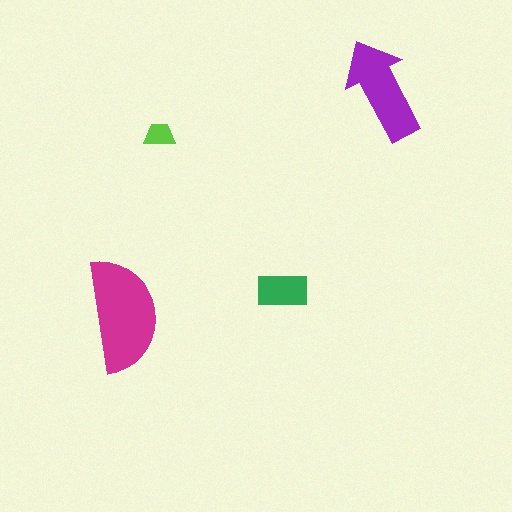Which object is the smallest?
The lime trapezoid.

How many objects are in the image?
There are 4 objects in the image.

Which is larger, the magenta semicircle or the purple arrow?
The magenta semicircle.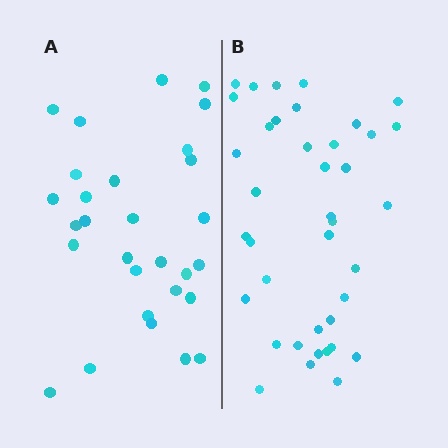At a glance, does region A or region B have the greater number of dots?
Region B (the right region) has more dots.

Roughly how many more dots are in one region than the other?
Region B has roughly 10 or so more dots than region A.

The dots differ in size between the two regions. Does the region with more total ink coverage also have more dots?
No. Region A has more total ink coverage because its dots are larger, but region B actually contains more individual dots. Total area can be misleading — the number of items is what matters here.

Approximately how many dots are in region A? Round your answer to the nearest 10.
About 30 dots. (The exact count is 29, which rounds to 30.)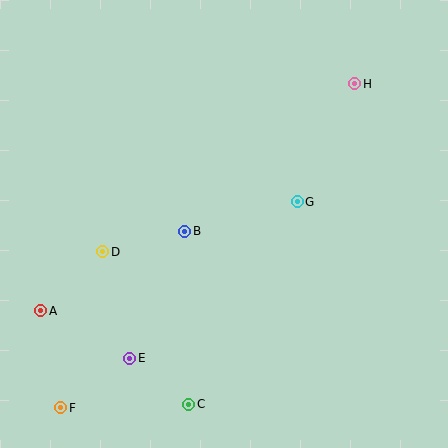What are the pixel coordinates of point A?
Point A is at (41, 311).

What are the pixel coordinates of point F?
Point F is at (61, 408).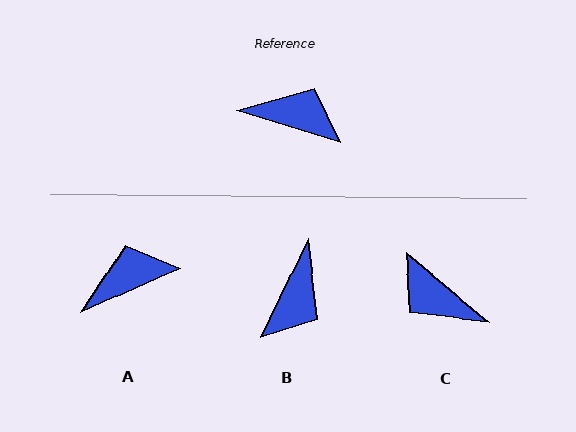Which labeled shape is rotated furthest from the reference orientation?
C, about 158 degrees away.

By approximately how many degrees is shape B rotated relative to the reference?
Approximately 98 degrees clockwise.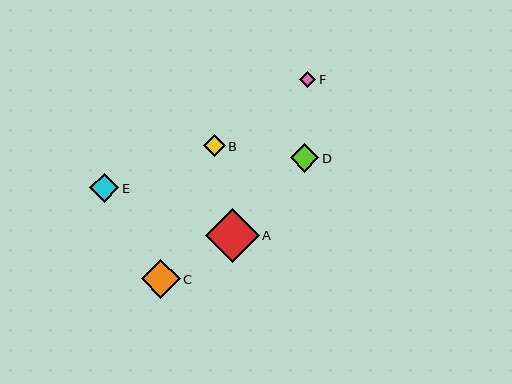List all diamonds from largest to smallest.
From largest to smallest: A, C, E, D, B, F.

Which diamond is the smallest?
Diamond F is the smallest with a size of approximately 16 pixels.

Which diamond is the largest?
Diamond A is the largest with a size of approximately 54 pixels.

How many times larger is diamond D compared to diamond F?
Diamond D is approximately 1.8 times the size of diamond F.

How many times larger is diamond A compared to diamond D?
Diamond A is approximately 1.9 times the size of diamond D.